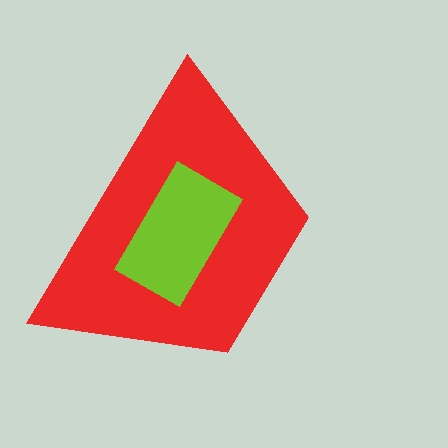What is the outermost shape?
The red trapezoid.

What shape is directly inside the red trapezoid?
The lime rectangle.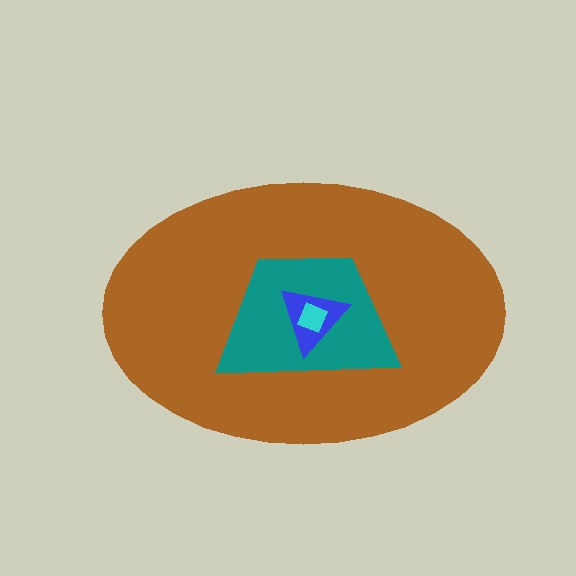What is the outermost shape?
The brown ellipse.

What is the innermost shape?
The cyan square.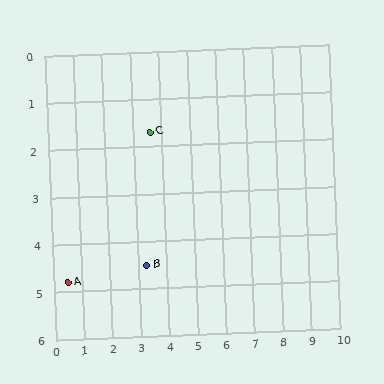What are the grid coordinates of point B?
Point B is at approximately (3.3, 4.5).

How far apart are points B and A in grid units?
Points B and A are about 2.8 grid units apart.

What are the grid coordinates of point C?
Point C is at approximately (3.6, 1.7).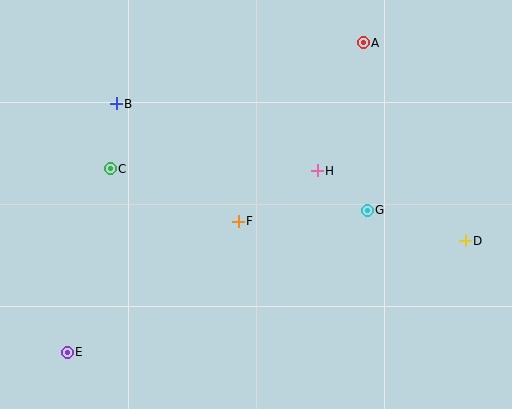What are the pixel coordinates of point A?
Point A is at (363, 43).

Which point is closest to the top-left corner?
Point B is closest to the top-left corner.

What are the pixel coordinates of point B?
Point B is at (116, 104).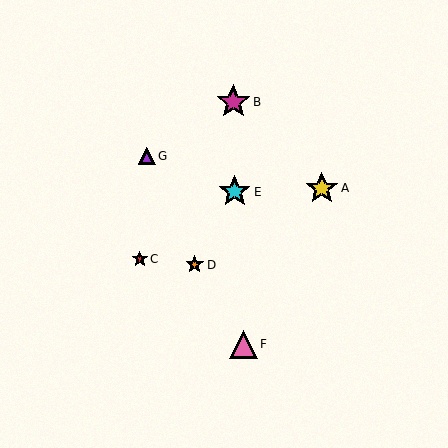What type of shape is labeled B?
Shape B is a magenta star.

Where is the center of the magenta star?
The center of the magenta star is at (233, 102).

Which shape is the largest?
The magenta star (labeled B) is the largest.